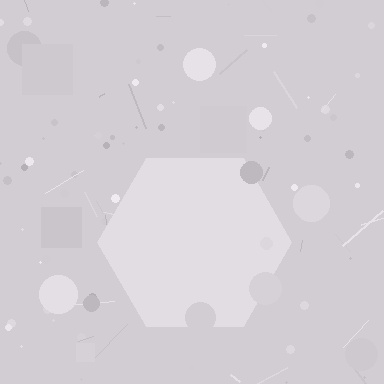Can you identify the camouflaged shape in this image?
The camouflaged shape is a hexagon.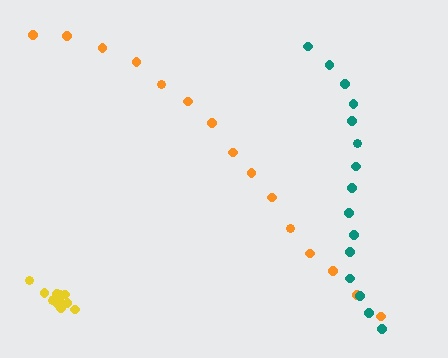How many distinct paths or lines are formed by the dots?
There are 3 distinct paths.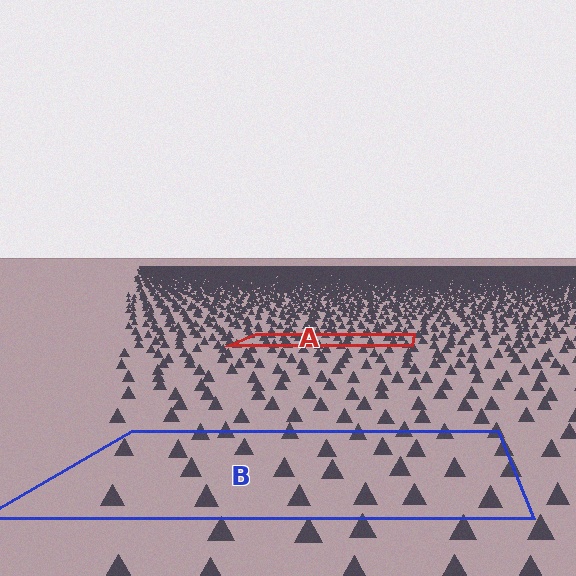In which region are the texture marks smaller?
The texture marks are smaller in region A, because it is farther away.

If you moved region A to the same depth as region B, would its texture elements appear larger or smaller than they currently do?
They would appear larger. At a closer depth, the same texture elements are projected at a bigger on-screen size.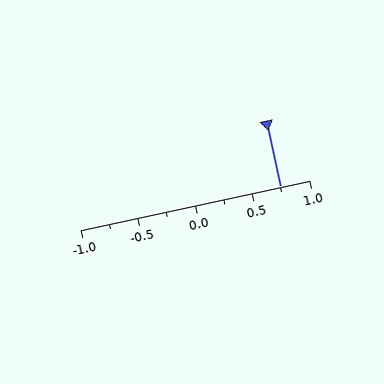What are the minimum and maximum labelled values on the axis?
The axis runs from -1.0 to 1.0.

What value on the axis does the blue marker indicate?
The marker indicates approximately 0.75.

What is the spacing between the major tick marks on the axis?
The major ticks are spaced 0.5 apart.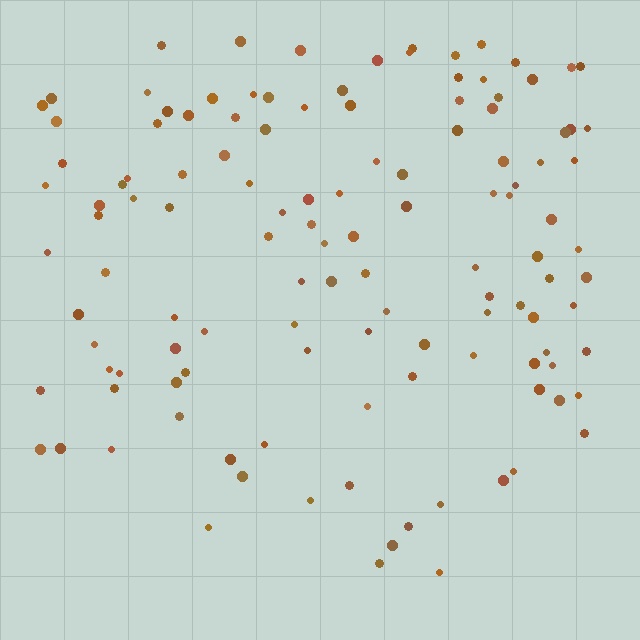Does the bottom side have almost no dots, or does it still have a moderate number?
Still a moderate number, just noticeably fewer than the top.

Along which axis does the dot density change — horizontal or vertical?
Vertical.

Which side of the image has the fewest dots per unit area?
The bottom.